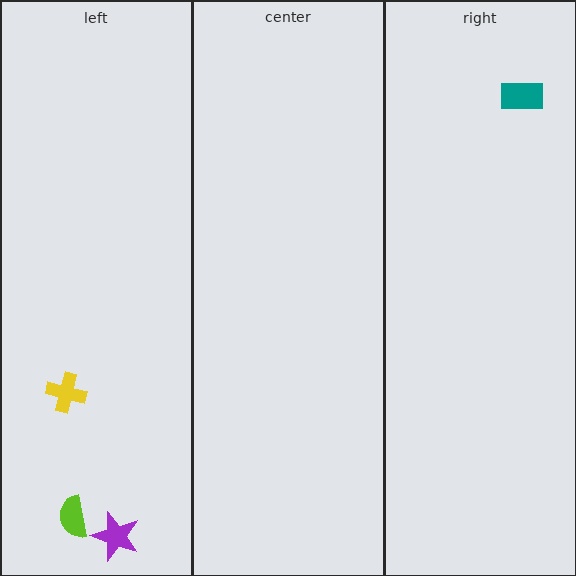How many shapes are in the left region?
3.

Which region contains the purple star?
The left region.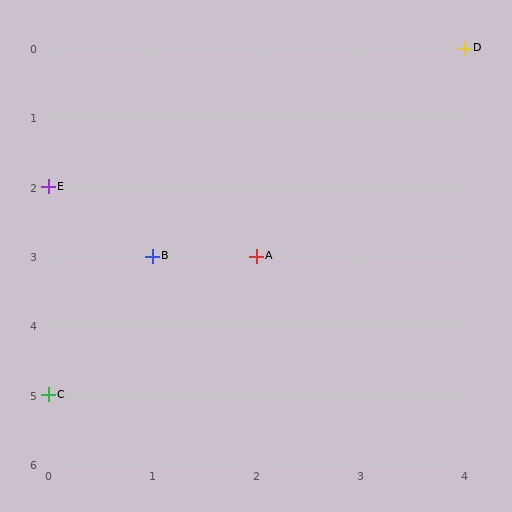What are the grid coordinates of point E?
Point E is at grid coordinates (0, 2).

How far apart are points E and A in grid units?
Points E and A are 2 columns and 1 row apart (about 2.2 grid units diagonally).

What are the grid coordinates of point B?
Point B is at grid coordinates (1, 3).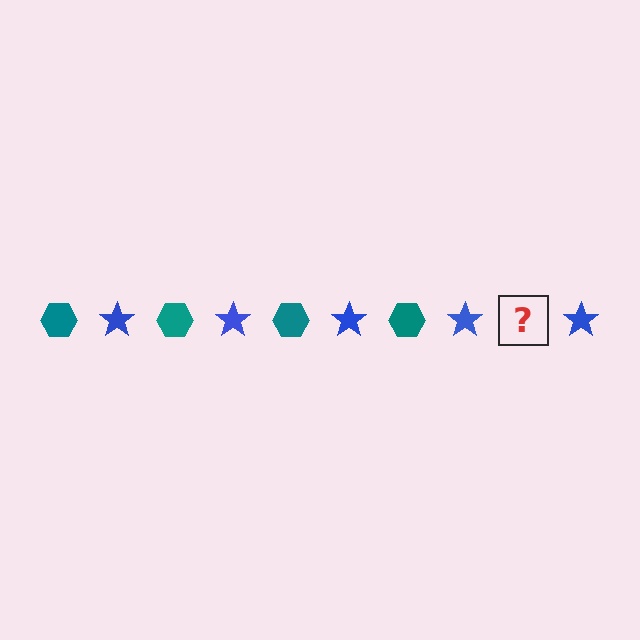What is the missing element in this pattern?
The missing element is a teal hexagon.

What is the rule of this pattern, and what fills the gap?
The rule is that the pattern alternates between teal hexagon and blue star. The gap should be filled with a teal hexagon.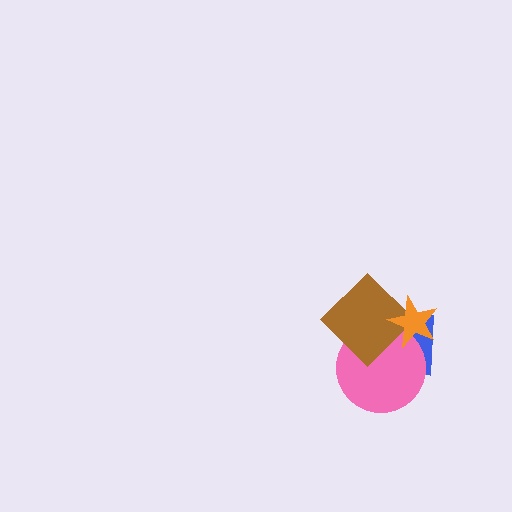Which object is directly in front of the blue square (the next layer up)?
The pink circle is directly in front of the blue square.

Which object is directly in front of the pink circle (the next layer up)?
The brown diamond is directly in front of the pink circle.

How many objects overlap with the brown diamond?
3 objects overlap with the brown diamond.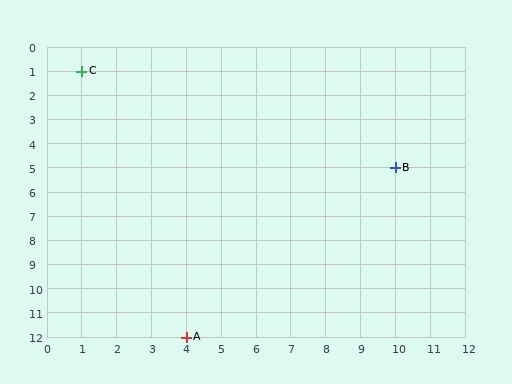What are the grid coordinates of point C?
Point C is at grid coordinates (1, 1).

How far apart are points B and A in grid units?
Points B and A are 6 columns and 7 rows apart (about 9.2 grid units diagonally).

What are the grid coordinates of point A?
Point A is at grid coordinates (4, 12).